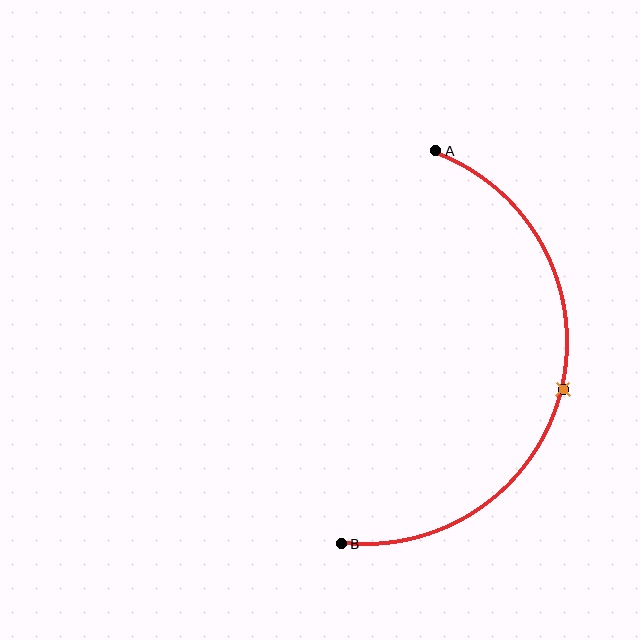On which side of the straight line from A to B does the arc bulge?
The arc bulges to the right of the straight line connecting A and B.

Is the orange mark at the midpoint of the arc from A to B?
Yes. The orange mark lies on the arc at equal arc-length from both A and B — it is the arc midpoint.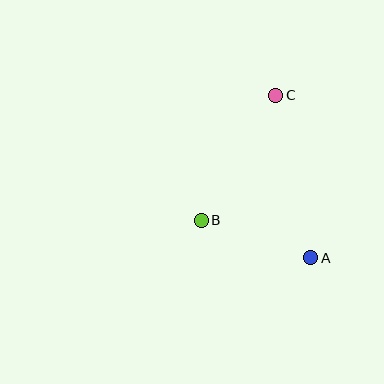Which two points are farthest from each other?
Points A and C are farthest from each other.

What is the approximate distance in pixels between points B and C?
The distance between B and C is approximately 145 pixels.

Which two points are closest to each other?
Points A and B are closest to each other.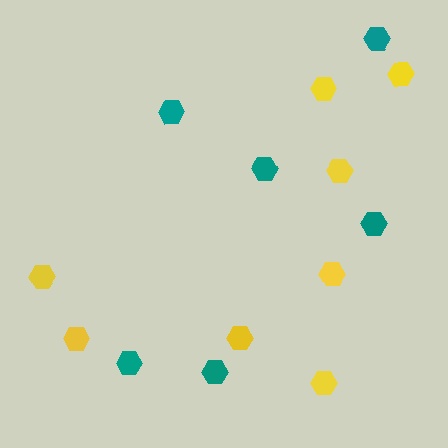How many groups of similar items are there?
There are 2 groups: one group of yellow hexagons (8) and one group of teal hexagons (6).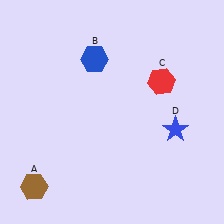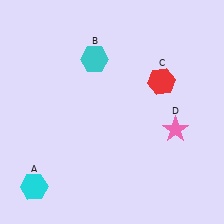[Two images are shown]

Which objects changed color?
A changed from brown to cyan. B changed from blue to cyan. D changed from blue to pink.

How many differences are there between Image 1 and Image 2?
There are 3 differences between the two images.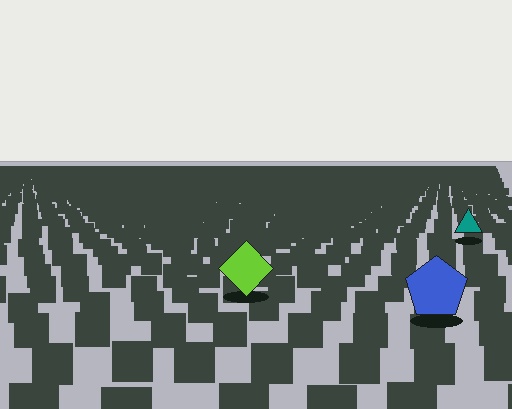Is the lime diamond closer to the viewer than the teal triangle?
Yes. The lime diamond is closer — you can tell from the texture gradient: the ground texture is coarser near it.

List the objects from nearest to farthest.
From nearest to farthest: the blue pentagon, the lime diamond, the teal triangle.